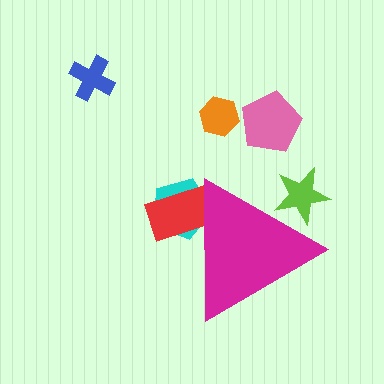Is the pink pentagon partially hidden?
No, the pink pentagon is fully visible.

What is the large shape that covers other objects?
A magenta triangle.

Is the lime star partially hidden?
Yes, the lime star is partially hidden behind the magenta triangle.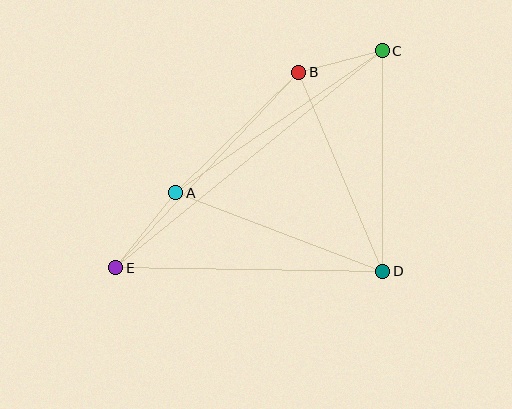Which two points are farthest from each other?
Points C and E are farthest from each other.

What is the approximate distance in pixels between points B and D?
The distance between B and D is approximately 216 pixels.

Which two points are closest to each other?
Points B and C are closest to each other.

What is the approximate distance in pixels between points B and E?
The distance between B and E is approximately 268 pixels.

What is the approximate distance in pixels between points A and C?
The distance between A and C is approximately 251 pixels.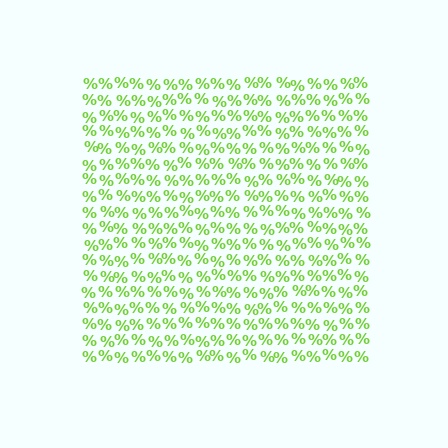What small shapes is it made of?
It is made of small percent signs.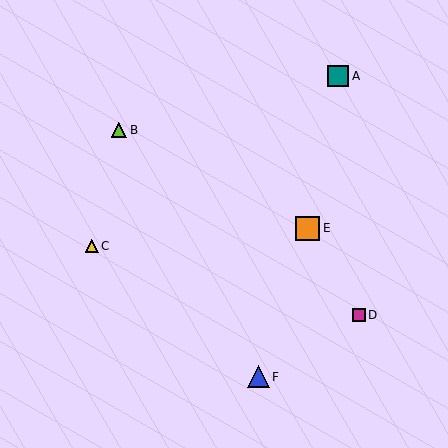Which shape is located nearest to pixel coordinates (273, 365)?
The blue triangle (labeled F) at (258, 377) is nearest to that location.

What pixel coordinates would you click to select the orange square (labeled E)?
Click at (308, 228) to select the orange square E.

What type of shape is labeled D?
Shape D is a magenta square.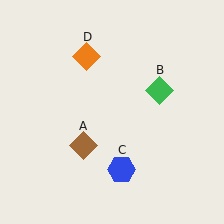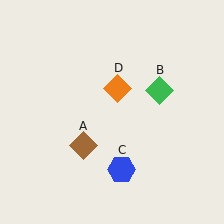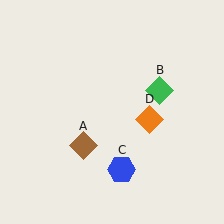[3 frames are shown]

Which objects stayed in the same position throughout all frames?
Brown diamond (object A) and green diamond (object B) and blue hexagon (object C) remained stationary.